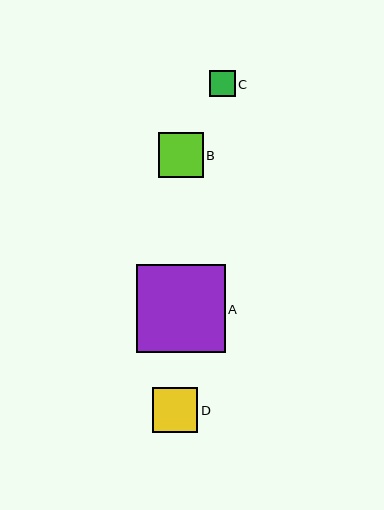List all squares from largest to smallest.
From largest to smallest: A, D, B, C.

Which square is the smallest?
Square C is the smallest with a size of approximately 26 pixels.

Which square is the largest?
Square A is the largest with a size of approximately 89 pixels.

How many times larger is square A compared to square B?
Square A is approximately 2.0 times the size of square B.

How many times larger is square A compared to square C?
Square A is approximately 3.4 times the size of square C.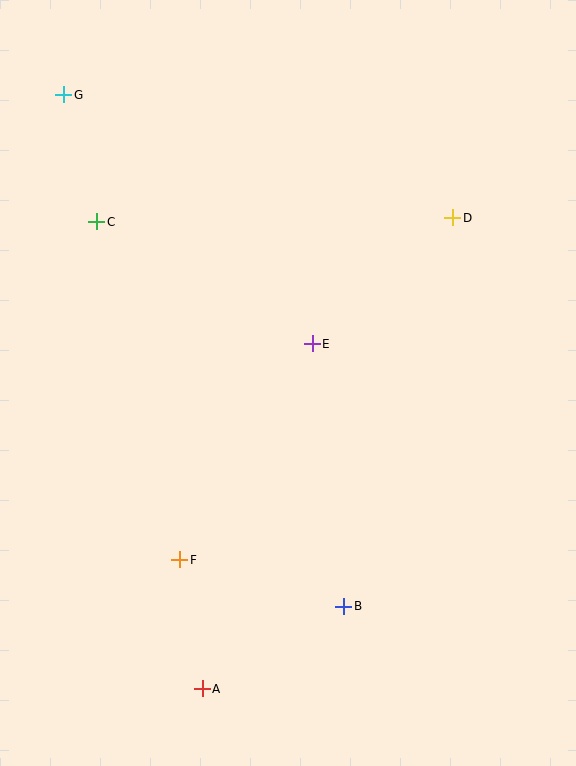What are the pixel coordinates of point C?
Point C is at (97, 222).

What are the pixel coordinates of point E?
Point E is at (312, 344).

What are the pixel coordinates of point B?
Point B is at (344, 606).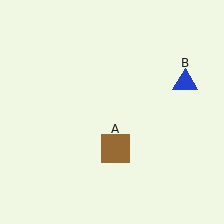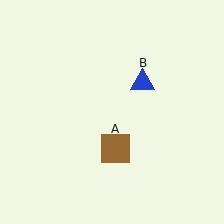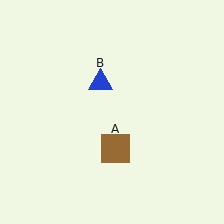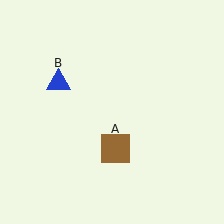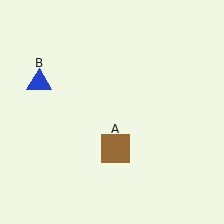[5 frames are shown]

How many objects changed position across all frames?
1 object changed position: blue triangle (object B).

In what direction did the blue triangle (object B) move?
The blue triangle (object B) moved left.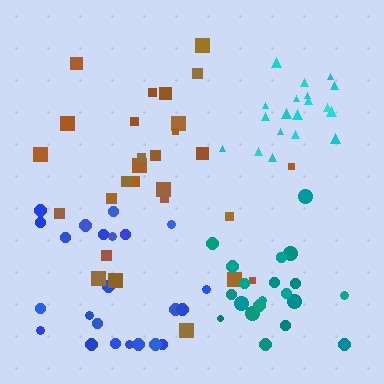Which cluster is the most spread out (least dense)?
Blue.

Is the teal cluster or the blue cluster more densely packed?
Teal.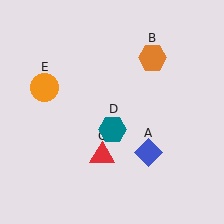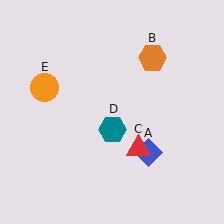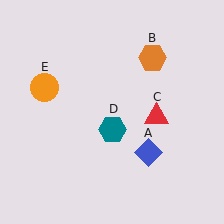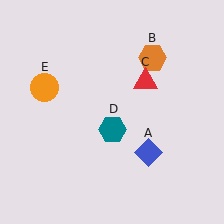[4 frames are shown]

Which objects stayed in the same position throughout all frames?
Blue diamond (object A) and orange hexagon (object B) and teal hexagon (object D) and orange circle (object E) remained stationary.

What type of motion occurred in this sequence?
The red triangle (object C) rotated counterclockwise around the center of the scene.